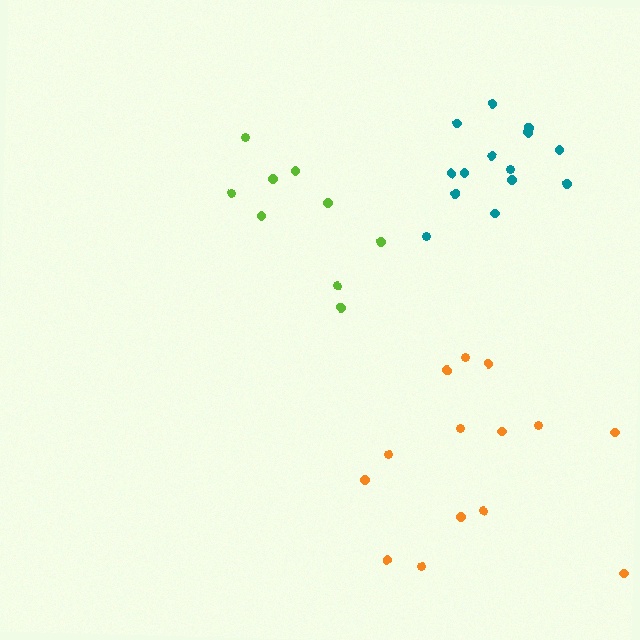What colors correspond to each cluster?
The clusters are colored: lime, teal, orange.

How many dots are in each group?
Group 1: 9 dots, Group 2: 14 dots, Group 3: 14 dots (37 total).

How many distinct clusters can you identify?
There are 3 distinct clusters.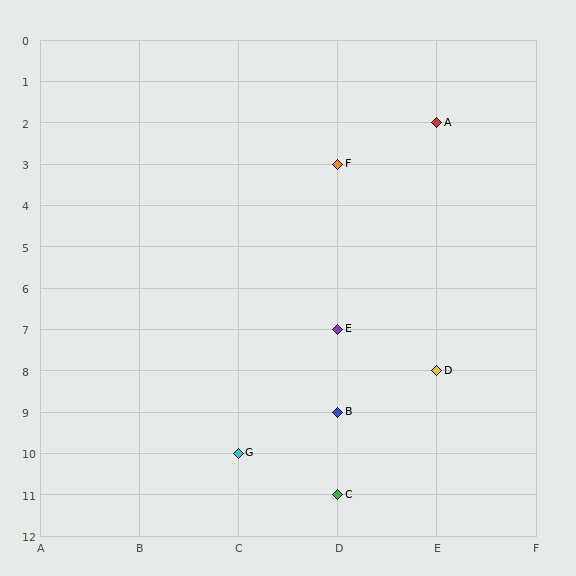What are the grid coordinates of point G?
Point G is at grid coordinates (C, 10).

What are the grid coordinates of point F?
Point F is at grid coordinates (D, 3).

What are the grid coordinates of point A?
Point A is at grid coordinates (E, 2).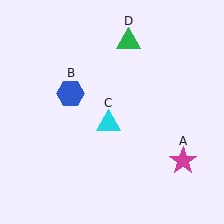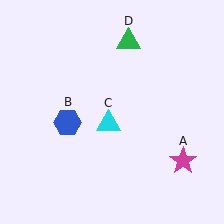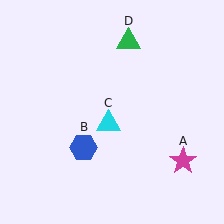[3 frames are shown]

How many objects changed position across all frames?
1 object changed position: blue hexagon (object B).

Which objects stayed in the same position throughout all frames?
Magenta star (object A) and cyan triangle (object C) and green triangle (object D) remained stationary.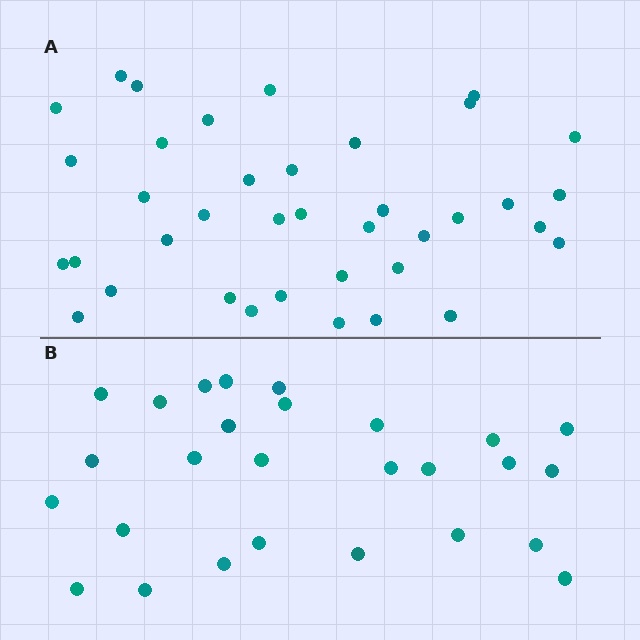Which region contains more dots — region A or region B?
Region A (the top region) has more dots.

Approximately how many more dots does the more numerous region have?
Region A has roughly 12 or so more dots than region B.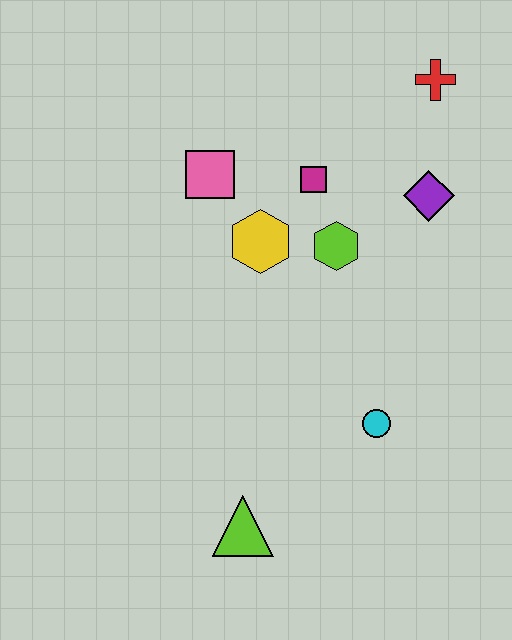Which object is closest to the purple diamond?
The lime hexagon is closest to the purple diamond.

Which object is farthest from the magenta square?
The lime triangle is farthest from the magenta square.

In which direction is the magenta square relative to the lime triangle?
The magenta square is above the lime triangle.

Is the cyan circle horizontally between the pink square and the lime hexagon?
No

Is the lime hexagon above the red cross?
No